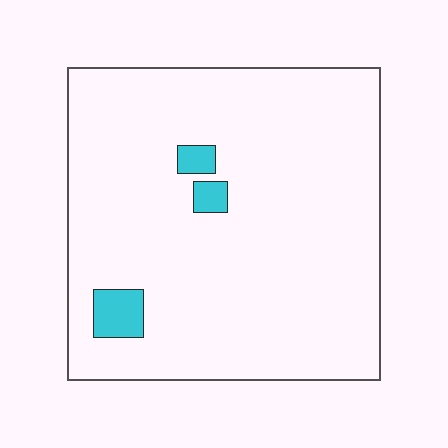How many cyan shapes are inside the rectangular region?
3.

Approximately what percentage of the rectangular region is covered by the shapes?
Approximately 5%.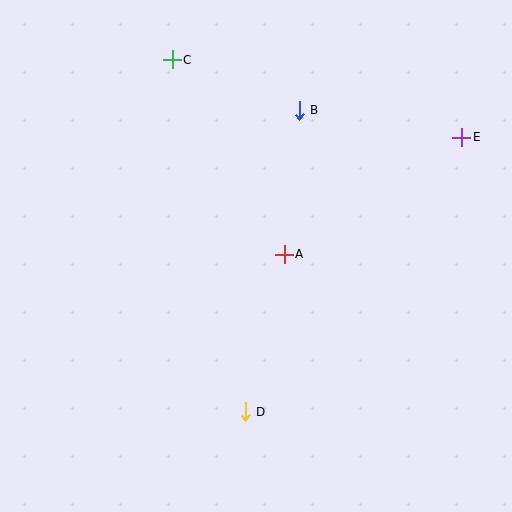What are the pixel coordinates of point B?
Point B is at (299, 110).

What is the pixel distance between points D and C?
The distance between D and C is 359 pixels.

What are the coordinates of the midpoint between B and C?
The midpoint between B and C is at (236, 85).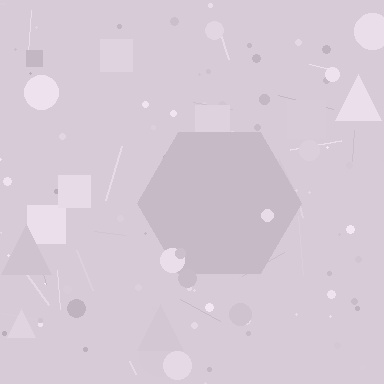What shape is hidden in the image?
A hexagon is hidden in the image.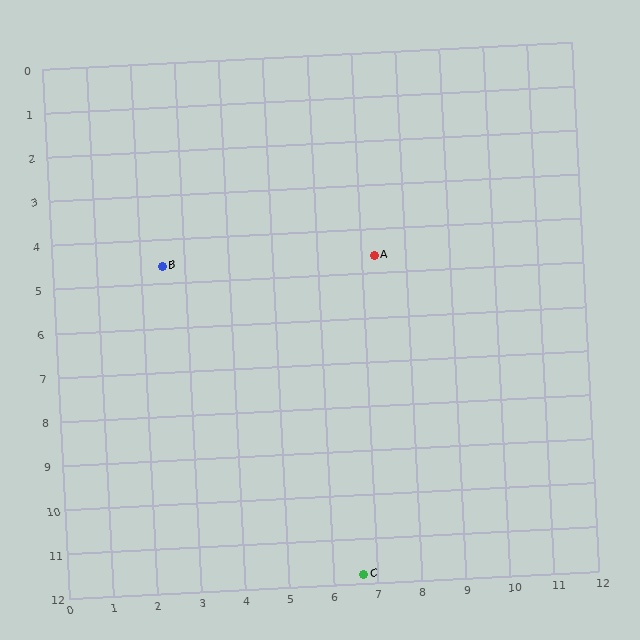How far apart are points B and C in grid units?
Points B and C are about 8.3 grid units apart.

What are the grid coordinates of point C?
Point C is at approximately (6.7, 11.8).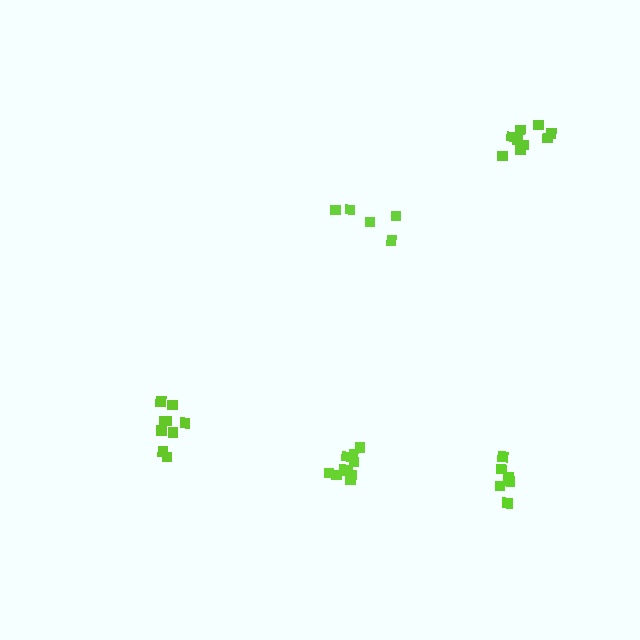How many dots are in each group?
Group 1: 6 dots, Group 2: 5 dots, Group 3: 9 dots, Group 4: 9 dots, Group 5: 10 dots (39 total).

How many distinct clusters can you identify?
There are 5 distinct clusters.